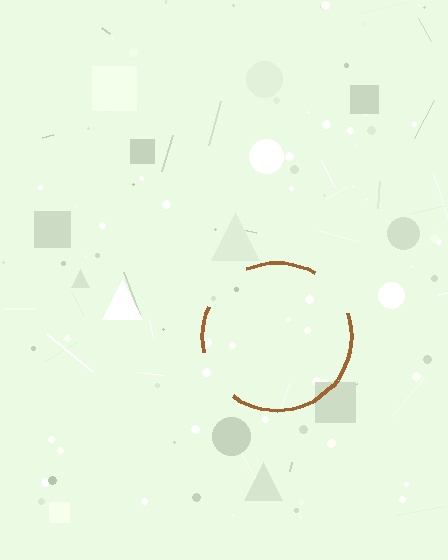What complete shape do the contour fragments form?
The contour fragments form a circle.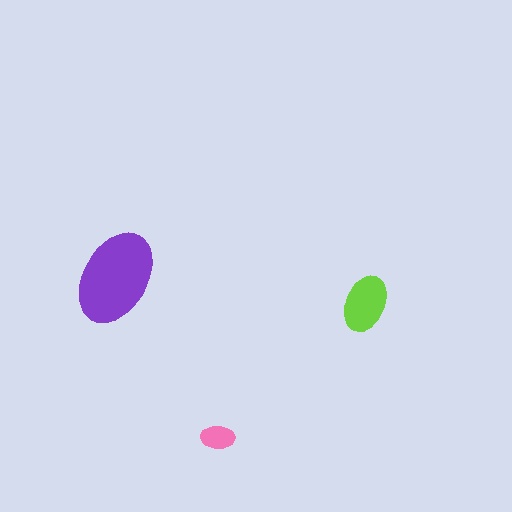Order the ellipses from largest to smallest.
the purple one, the lime one, the pink one.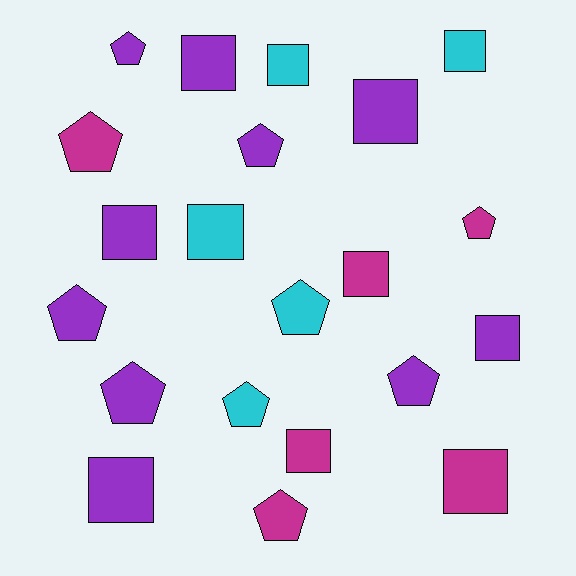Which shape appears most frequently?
Square, with 11 objects.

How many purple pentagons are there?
There are 5 purple pentagons.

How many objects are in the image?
There are 21 objects.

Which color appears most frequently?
Purple, with 10 objects.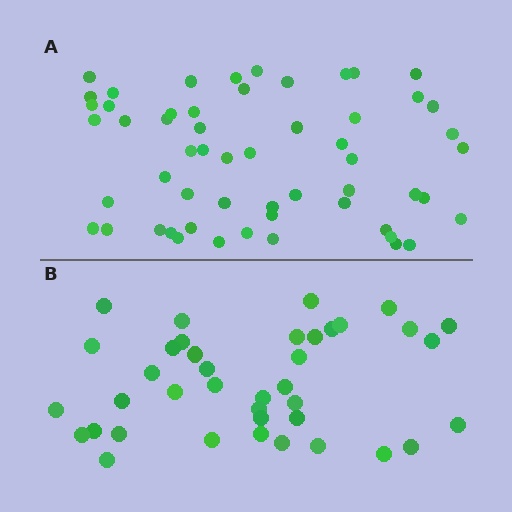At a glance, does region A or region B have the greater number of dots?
Region A (the top region) has more dots.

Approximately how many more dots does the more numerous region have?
Region A has approximately 15 more dots than region B.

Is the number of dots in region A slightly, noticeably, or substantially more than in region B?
Region A has noticeably more, but not dramatically so. The ratio is roughly 1.4 to 1.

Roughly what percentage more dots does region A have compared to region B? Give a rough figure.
About 45% more.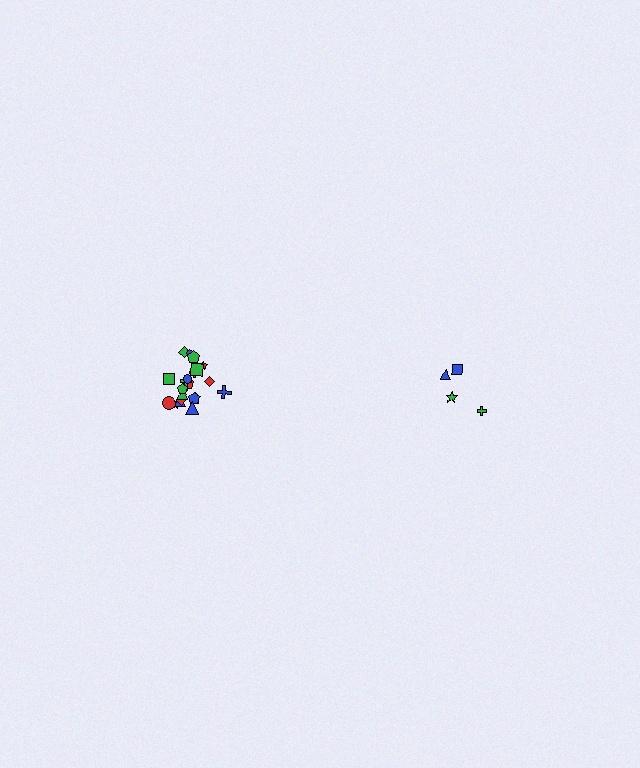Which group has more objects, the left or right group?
The left group.